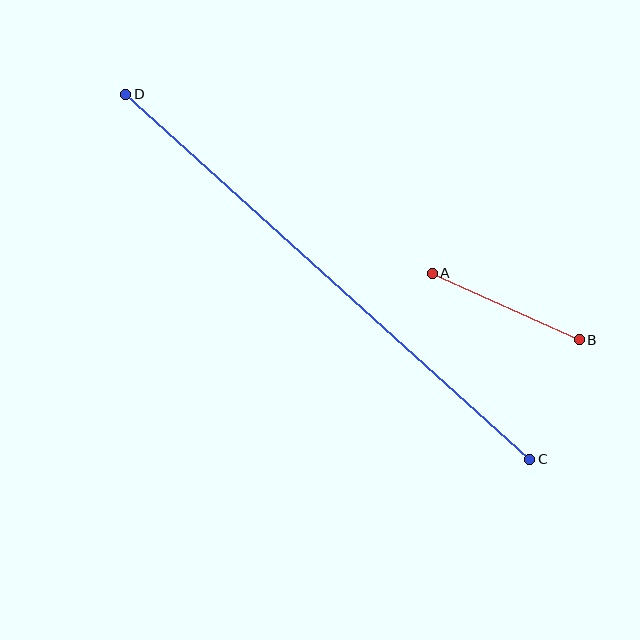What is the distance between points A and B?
The distance is approximately 161 pixels.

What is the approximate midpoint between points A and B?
The midpoint is at approximately (506, 307) pixels.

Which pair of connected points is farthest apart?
Points C and D are farthest apart.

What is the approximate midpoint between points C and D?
The midpoint is at approximately (328, 277) pixels.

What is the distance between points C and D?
The distance is approximately 544 pixels.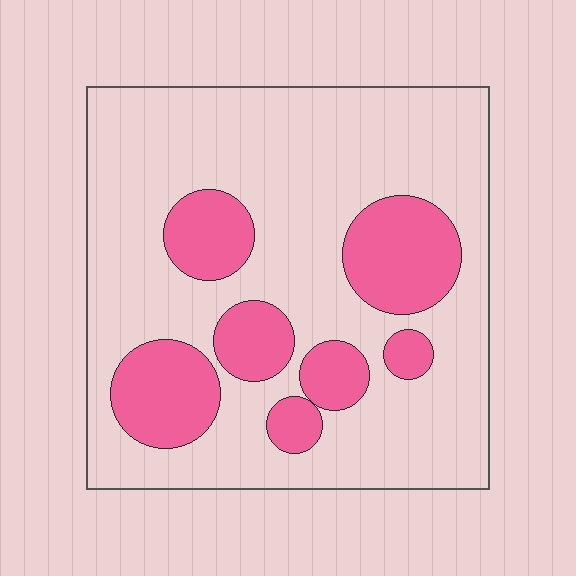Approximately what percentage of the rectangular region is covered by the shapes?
Approximately 25%.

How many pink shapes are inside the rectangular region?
7.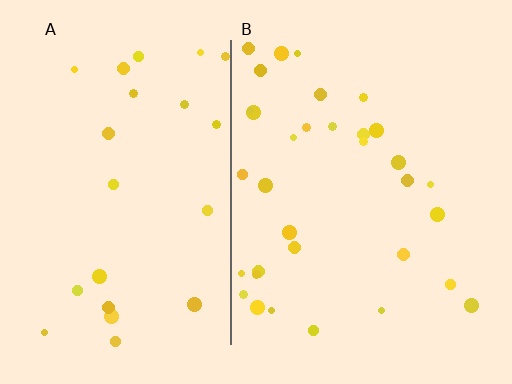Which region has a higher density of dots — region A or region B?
B (the right).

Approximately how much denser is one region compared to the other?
Approximately 1.4× — region B over region A.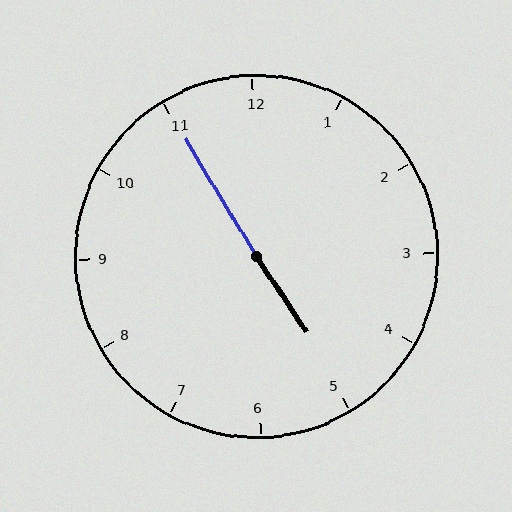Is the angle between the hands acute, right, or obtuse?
It is obtuse.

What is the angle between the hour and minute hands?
Approximately 178 degrees.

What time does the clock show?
4:55.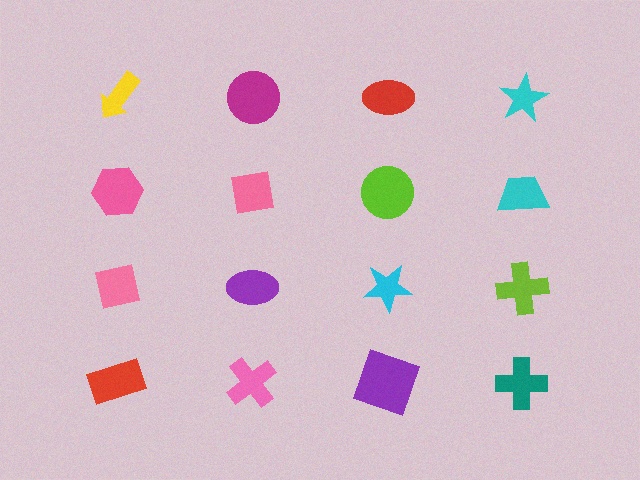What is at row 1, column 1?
A yellow arrow.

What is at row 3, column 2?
A purple ellipse.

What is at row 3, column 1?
A pink square.